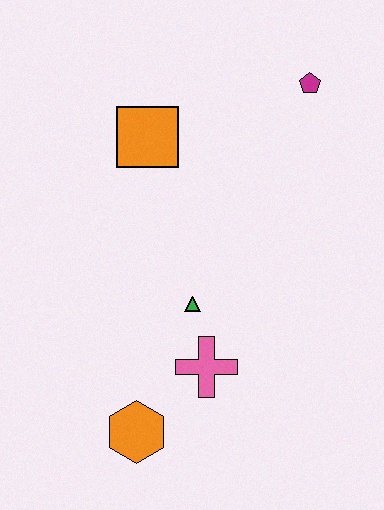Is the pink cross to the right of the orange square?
Yes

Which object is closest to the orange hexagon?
The pink cross is closest to the orange hexagon.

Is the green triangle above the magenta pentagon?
No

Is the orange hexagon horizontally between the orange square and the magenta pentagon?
No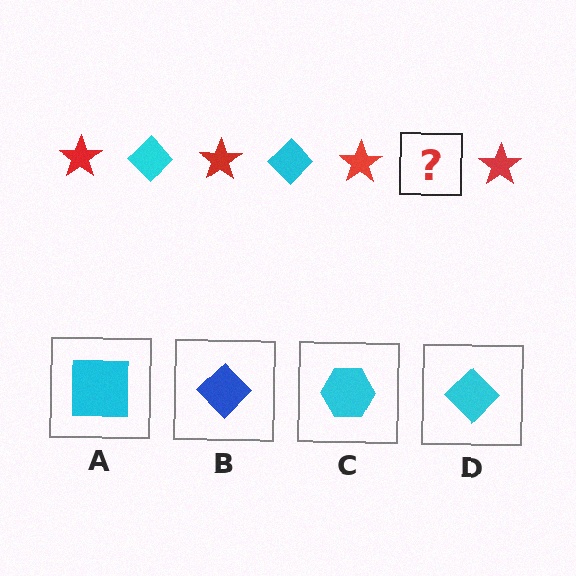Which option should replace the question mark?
Option D.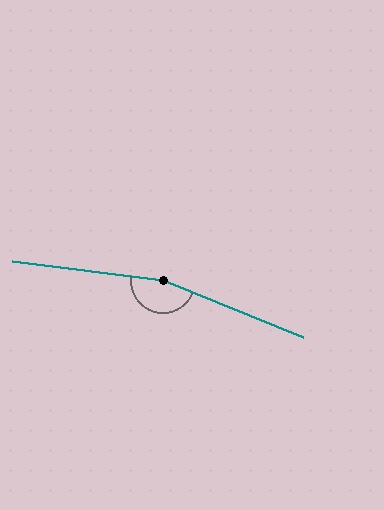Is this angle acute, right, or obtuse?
It is obtuse.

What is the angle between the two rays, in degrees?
Approximately 165 degrees.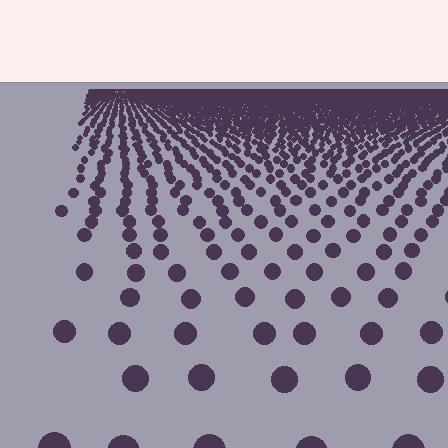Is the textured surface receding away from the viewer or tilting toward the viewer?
The surface is receding away from the viewer. Texture elements get smaller and denser toward the top.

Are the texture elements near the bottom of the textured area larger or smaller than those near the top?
Larger. Near the bottom, elements are closer to the viewer and appear at a bigger on-screen size.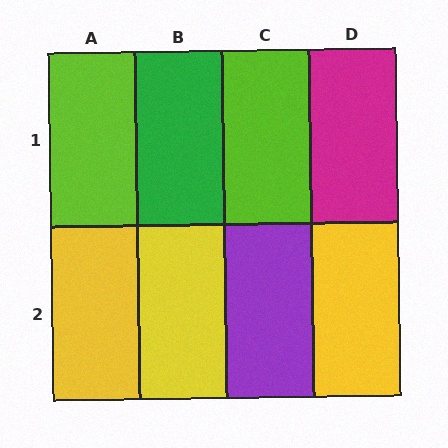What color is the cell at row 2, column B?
Yellow.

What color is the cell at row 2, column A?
Yellow.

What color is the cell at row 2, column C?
Purple.